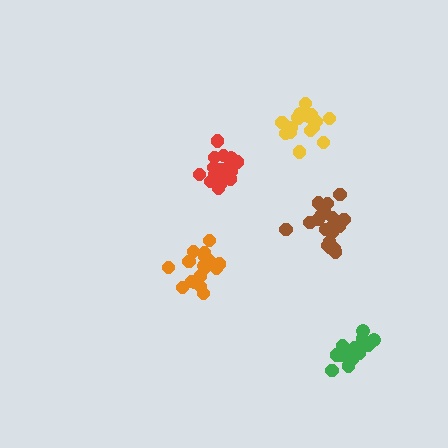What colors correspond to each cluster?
The clusters are colored: red, green, yellow, orange, brown.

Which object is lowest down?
The green cluster is bottommost.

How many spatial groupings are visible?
There are 5 spatial groupings.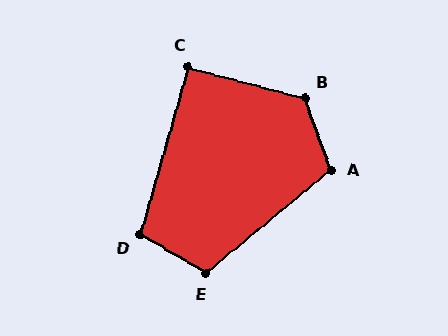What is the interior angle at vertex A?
Approximately 110 degrees (obtuse).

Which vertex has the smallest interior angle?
C, at approximately 91 degrees.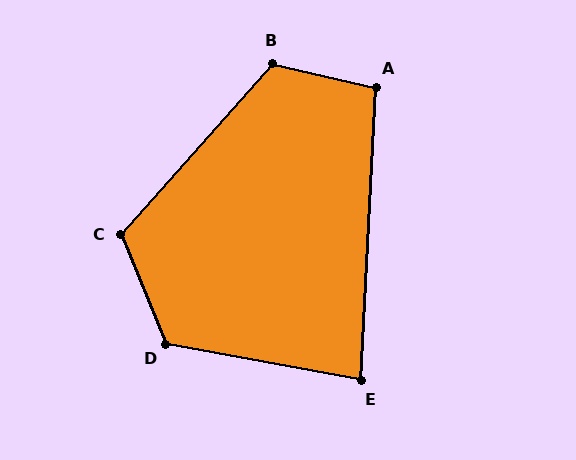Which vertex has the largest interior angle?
D, at approximately 123 degrees.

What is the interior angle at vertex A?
Approximately 100 degrees (obtuse).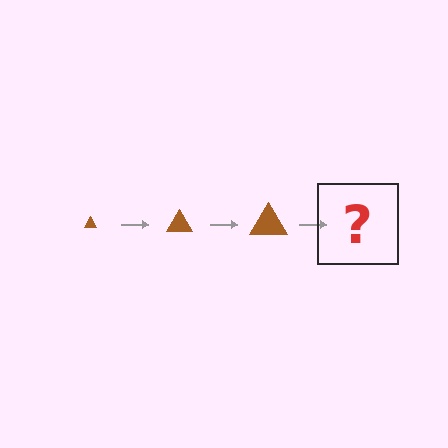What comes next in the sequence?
The next element should be a brown triangle, larger than the previous one.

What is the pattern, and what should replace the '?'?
The pattern is that the triangle gets progressively larger each step. The '?' should be a brown triangle, larger than the previous one.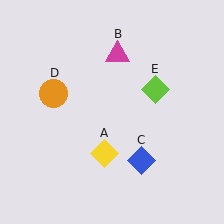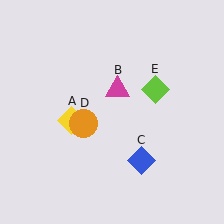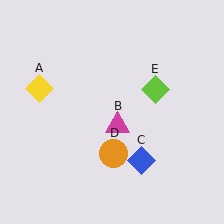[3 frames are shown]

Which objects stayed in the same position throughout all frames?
Blue diamond (object C) and lime diamond (object E) remained stationary.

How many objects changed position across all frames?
3 objects changed position: yellow diamond (object A), magenta triangle (object B), orange circle (object D).